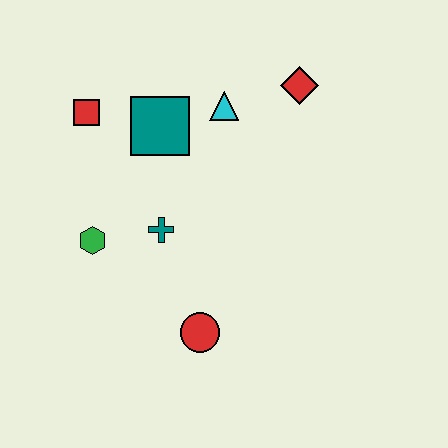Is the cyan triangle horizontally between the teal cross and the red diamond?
Yes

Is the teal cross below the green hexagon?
No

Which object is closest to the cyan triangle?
The teal square is closest to the cyan triangle.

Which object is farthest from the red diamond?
The red circle is farthest from the red diamond.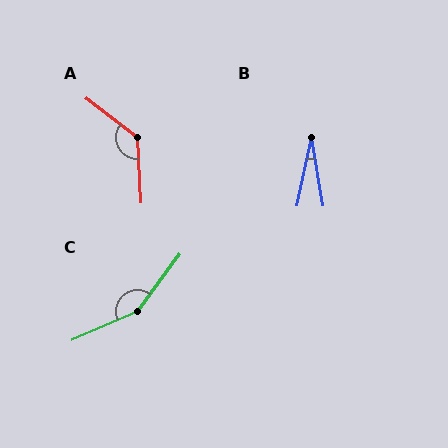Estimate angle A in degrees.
Approximately 131 degrees.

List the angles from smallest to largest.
B (21°), A (131°), C (151°).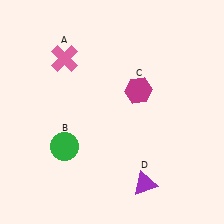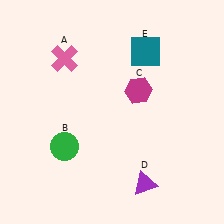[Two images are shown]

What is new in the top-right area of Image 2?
A teal square (E) was added in the top-right area of Image 2.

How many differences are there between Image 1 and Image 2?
There is 1 difference between the two images.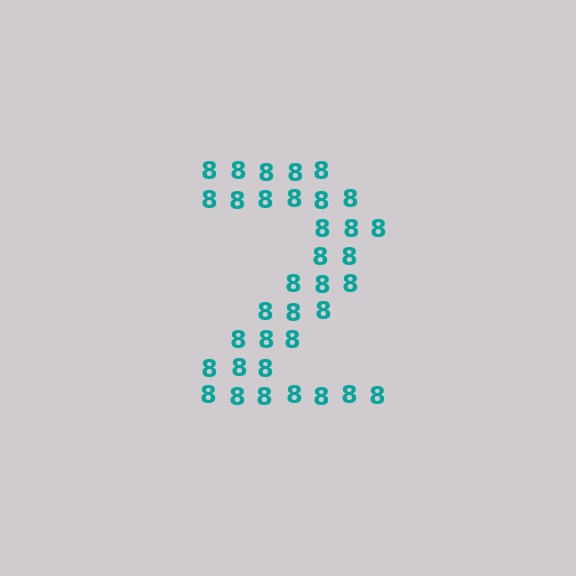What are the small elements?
The small elements are digit 8's.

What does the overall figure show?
The overall figure shows the digit 2.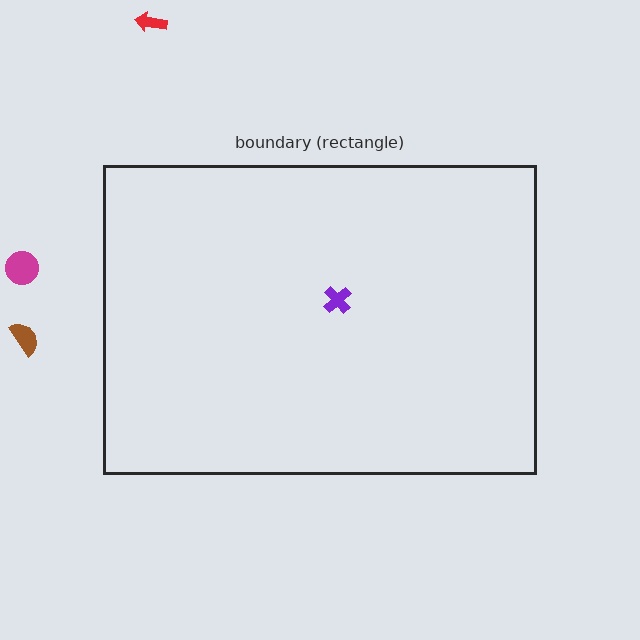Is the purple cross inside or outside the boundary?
Inside.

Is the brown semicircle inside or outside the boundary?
Outside.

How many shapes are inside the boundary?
1 inside, 3 outside.